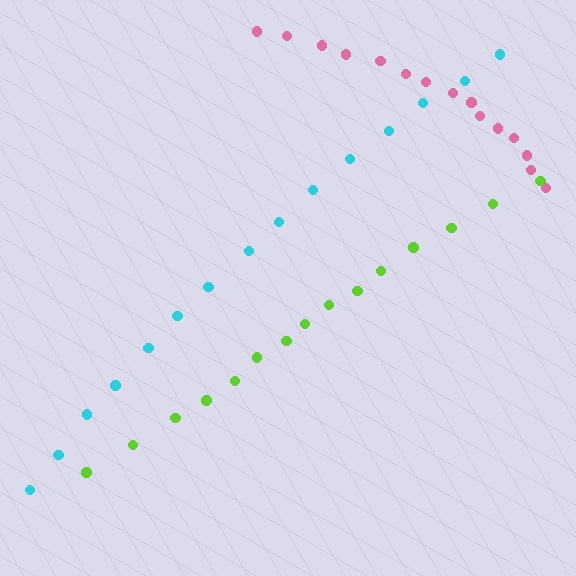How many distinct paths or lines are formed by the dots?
There are 3 distinct paths.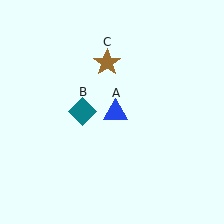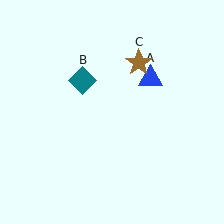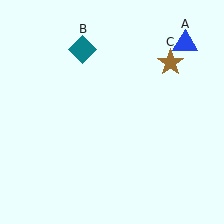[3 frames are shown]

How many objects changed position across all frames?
3 objects changed position: blue triangle (object A), teal diamond (object B), brown star (object C).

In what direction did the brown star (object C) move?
The brown star (object C) moved right.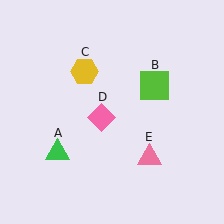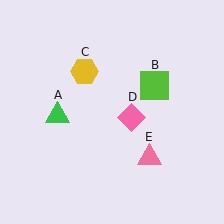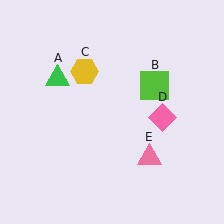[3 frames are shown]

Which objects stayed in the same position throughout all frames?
Lime square (object B) and yellow hexagon (object C) and pink triangle (object E) remained stationary.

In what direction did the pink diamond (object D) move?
The pink diamond (object D) moved right.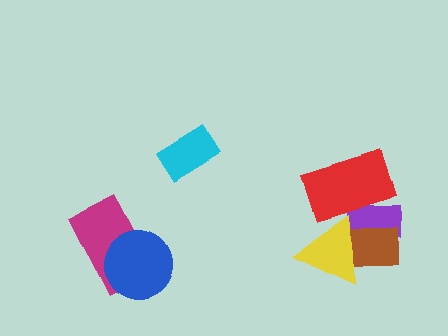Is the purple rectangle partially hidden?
Yes, it is partially covered by another shape.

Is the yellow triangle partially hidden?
Yes, it is partially covered by another shape.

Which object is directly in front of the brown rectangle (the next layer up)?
The yellow triangle is directly in front of the brown rectangle.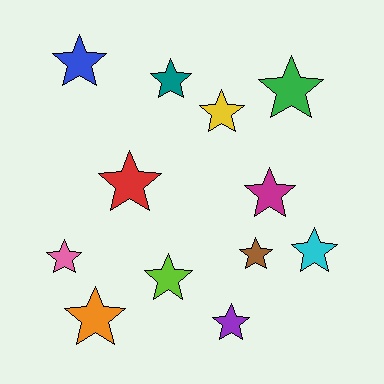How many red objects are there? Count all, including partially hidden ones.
There is 1 red object.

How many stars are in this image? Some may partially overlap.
There are 12 stars.